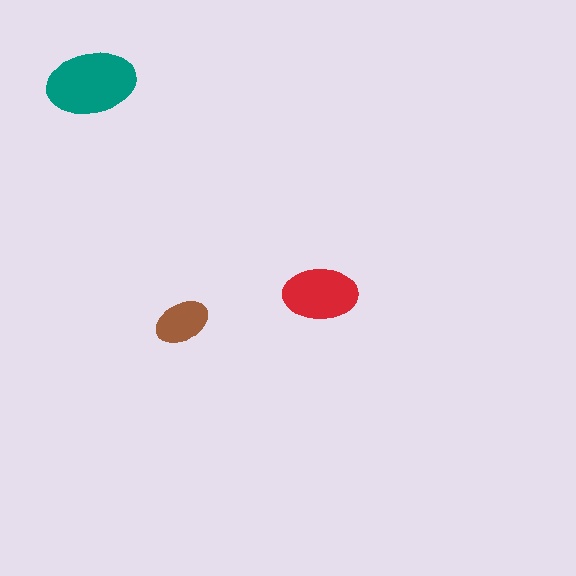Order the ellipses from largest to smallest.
the teal one, the red one, the brown one.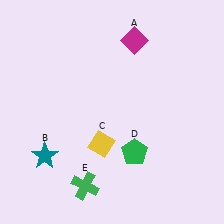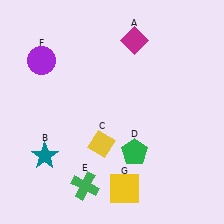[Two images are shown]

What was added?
A purple circle (F), a yellow square (G) were added in Image 2.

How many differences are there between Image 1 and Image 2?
There are 2 differences between the two images.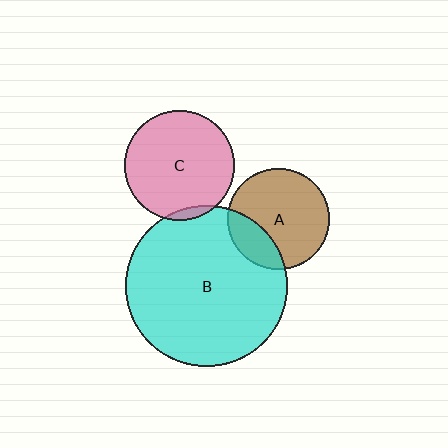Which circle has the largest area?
Circle B (cyan).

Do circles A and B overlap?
Yes.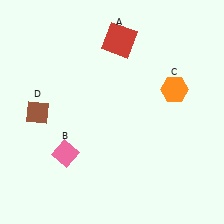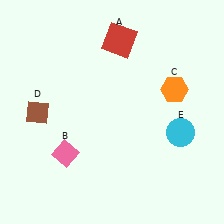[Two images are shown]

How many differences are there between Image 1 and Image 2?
There is 1 difference between the two images.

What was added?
A cyan circle (E) was added in Image 2.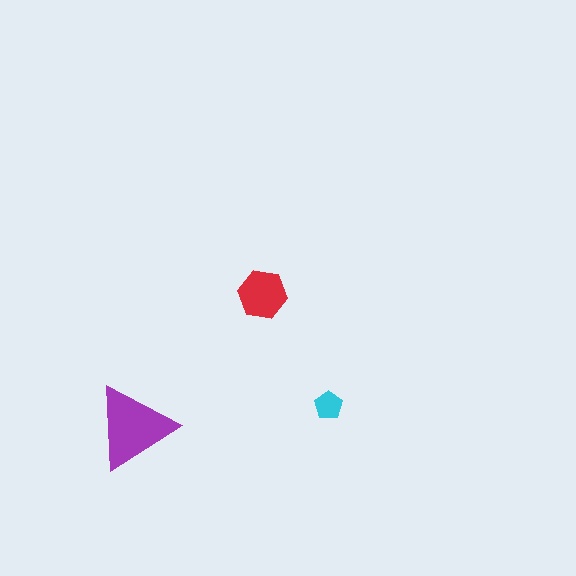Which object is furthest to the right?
The cyan pentagon is rightmost.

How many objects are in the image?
There are 3 objects in the image.